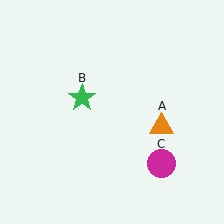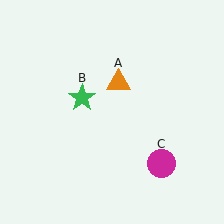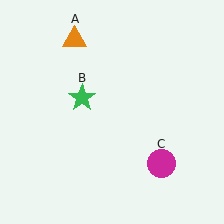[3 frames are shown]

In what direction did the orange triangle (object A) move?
The orange triangle (object A) moved up and to the left.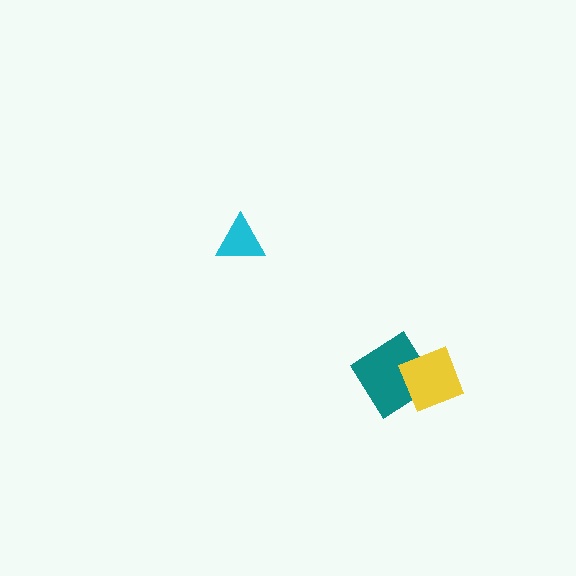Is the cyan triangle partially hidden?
No, no other shape covers it.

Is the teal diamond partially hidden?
Yes, it is partially covered by another shape.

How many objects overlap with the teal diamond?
1 object overlaps with the teal diamond.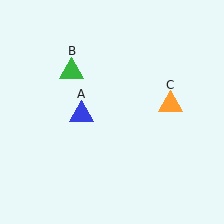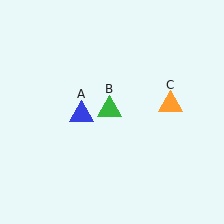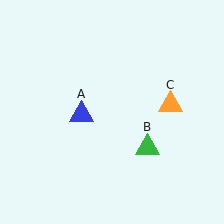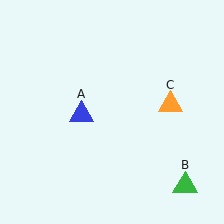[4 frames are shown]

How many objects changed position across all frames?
1 object changed position: green triangle (object B).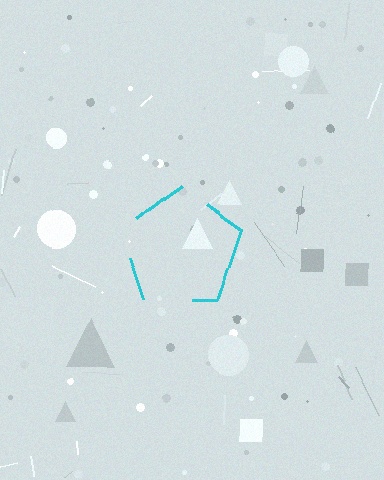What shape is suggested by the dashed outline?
The dashed outline suggests a pentagon.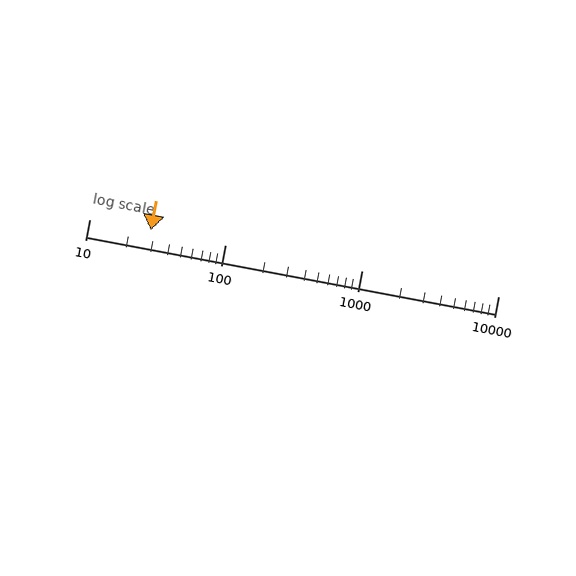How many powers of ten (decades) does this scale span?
The scale spans 3 decades, from 10 to 10000.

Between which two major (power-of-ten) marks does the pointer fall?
The pointer is between 10 and 100.